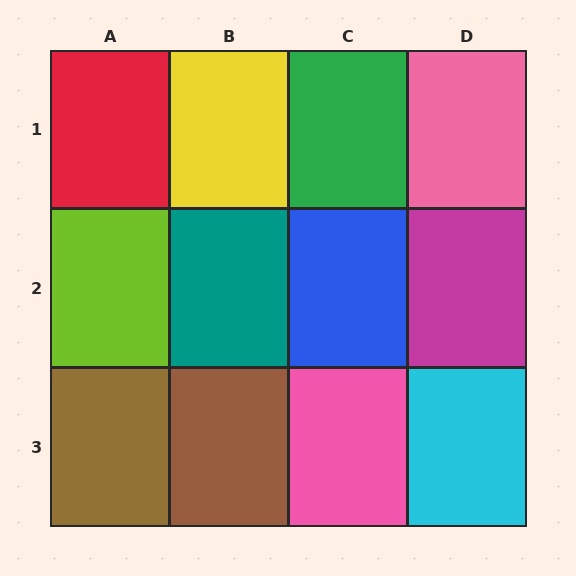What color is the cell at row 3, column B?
Brown.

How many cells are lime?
1 cell is lime.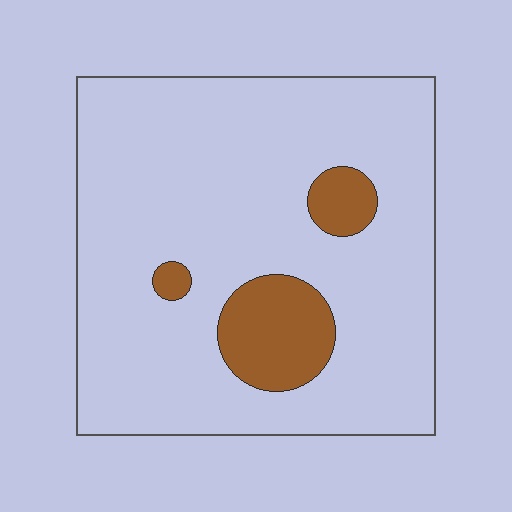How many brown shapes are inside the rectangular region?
3.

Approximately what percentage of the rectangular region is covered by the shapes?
Approximately 15%.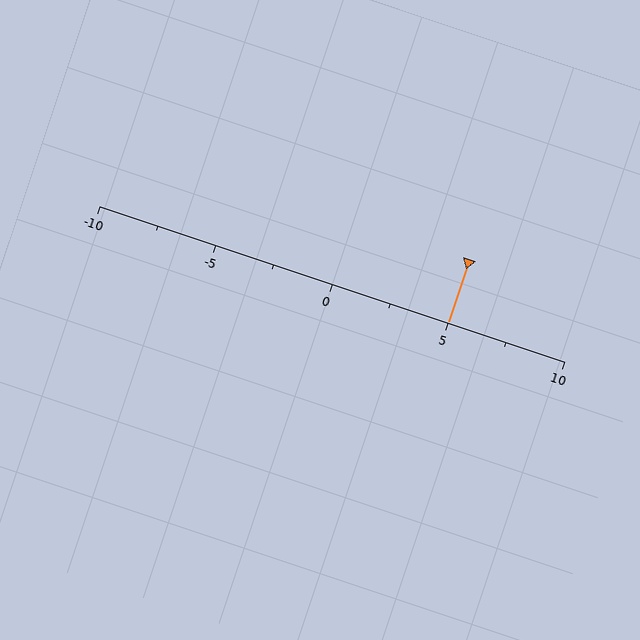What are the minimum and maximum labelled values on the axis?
The axis runs from -10 to 10.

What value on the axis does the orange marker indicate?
The marker indicates approximately 5.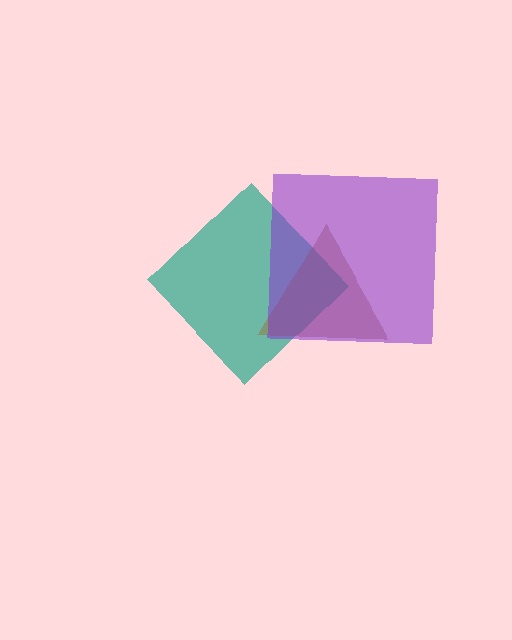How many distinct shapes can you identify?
There are 3 distinct shapes: a teal diamond, a brown triangle, a purple square.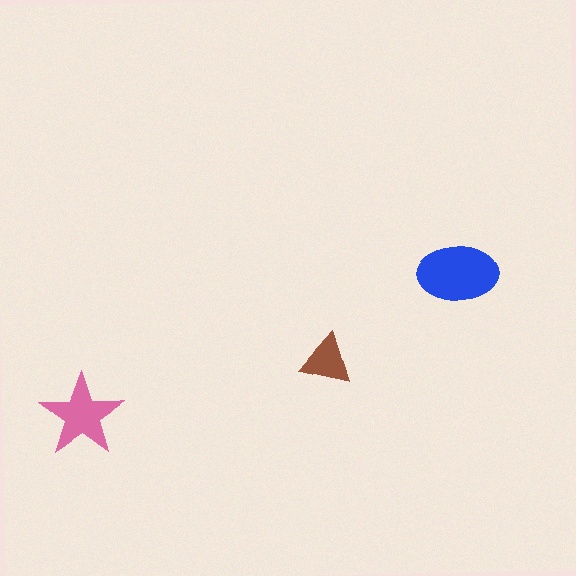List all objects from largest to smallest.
The blue ellipse, the pink star, the brown triangle.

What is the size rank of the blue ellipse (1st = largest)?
1st.